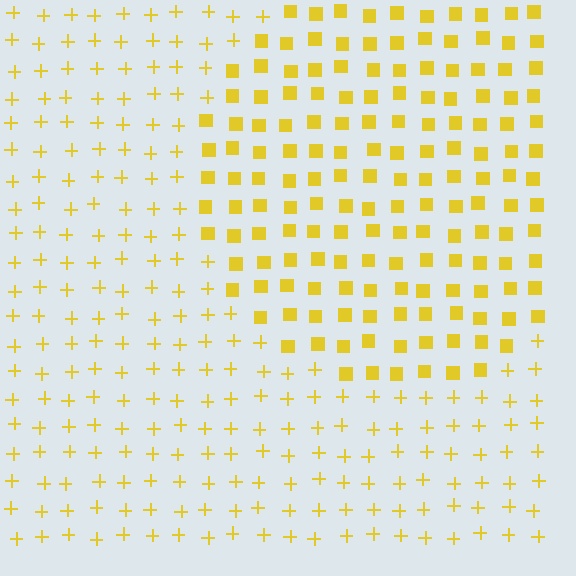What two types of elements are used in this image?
The image uses squares inside the circle region and plus signs outside it.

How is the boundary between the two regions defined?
The boundary is defined by a change in element shape: squares inside vs. plus signs outside. All elements share the same color and spacing.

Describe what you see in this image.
The image is filled with small yellow elements arranged in a uniform grid. A circle-shaped region contains squares, while the surrounding area contains plus signs. The boundary is defined purely by the change in element shape.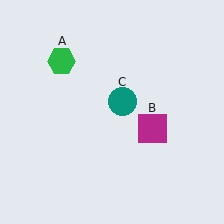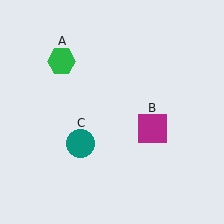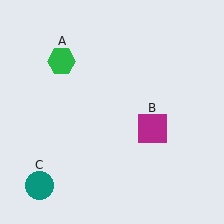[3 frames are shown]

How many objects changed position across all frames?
1 object changed position: teal circle (object C).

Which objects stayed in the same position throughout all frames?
Green hexagon (object A) and magenta square (object B) remained stationary.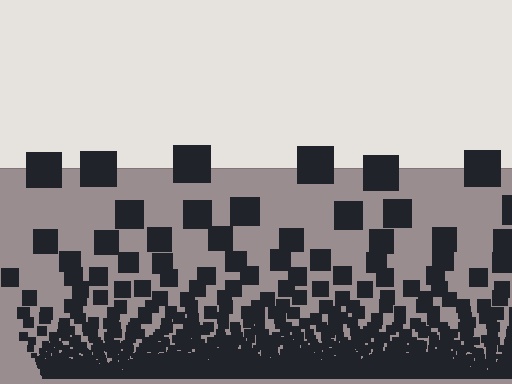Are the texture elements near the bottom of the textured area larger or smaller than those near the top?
Smaller. The gradient is inverted — elements near the bottom are smaller and denser.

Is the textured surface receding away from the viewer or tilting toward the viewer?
The surface appears to tilt toward the viewer. Texture elements get larger and sparser toward the top.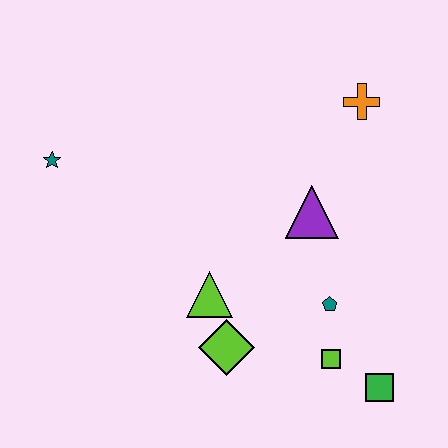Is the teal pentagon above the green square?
Yes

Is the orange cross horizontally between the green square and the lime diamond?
Yes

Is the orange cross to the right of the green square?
No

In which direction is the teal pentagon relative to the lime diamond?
The teal pentagon is to the right of the lime diamond.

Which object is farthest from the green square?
The teal star is farthest from the green square.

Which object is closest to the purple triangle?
The teal pentagon is closest to the purple triangle.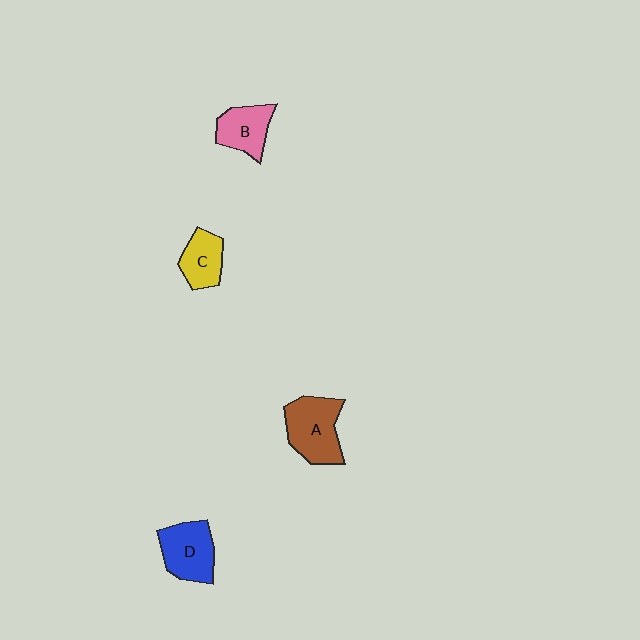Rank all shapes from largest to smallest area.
From largest to smallest: A (brown), D (blue), B (pink), C (yellow).